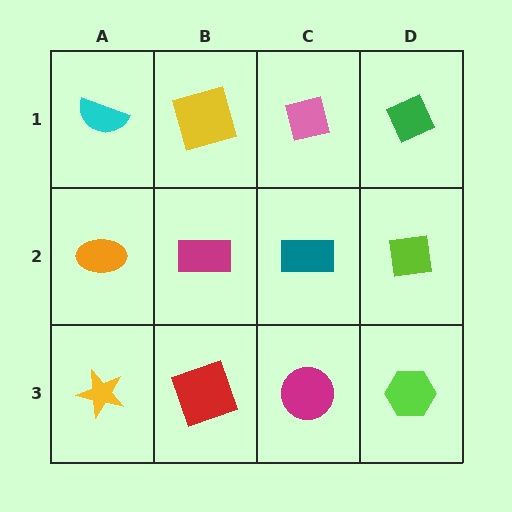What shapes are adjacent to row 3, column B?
A magenta rectangle (row 2, column B), a yellow star (row 3, column A), a magenta circle (row 3, column C).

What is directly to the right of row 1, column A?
A yellow square.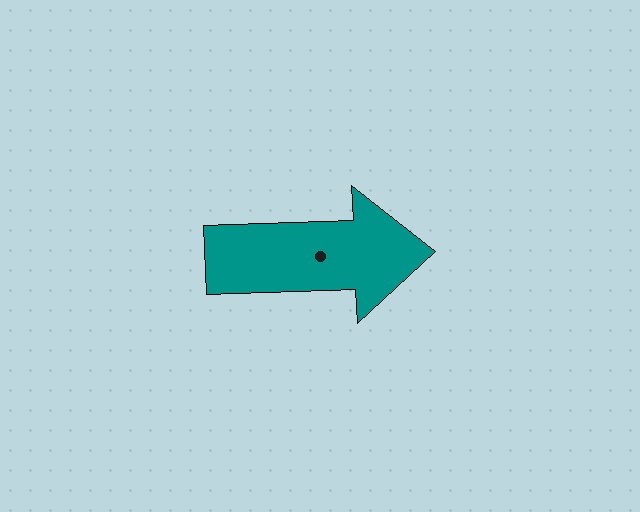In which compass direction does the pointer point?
East.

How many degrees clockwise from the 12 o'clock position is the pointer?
Approximately 88 degrees.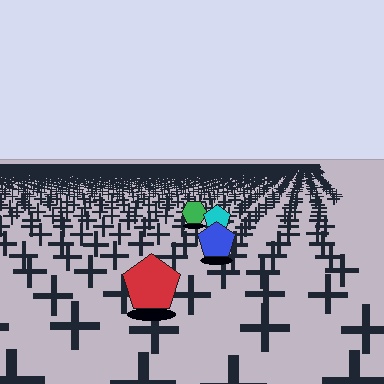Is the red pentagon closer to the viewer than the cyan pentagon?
Yes. The red pentagon is closer — you can tell from the texture gradient: the ground texture is coarser near it.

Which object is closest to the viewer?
The red pentagon is closest. The texture marks near it are larger and more spread out.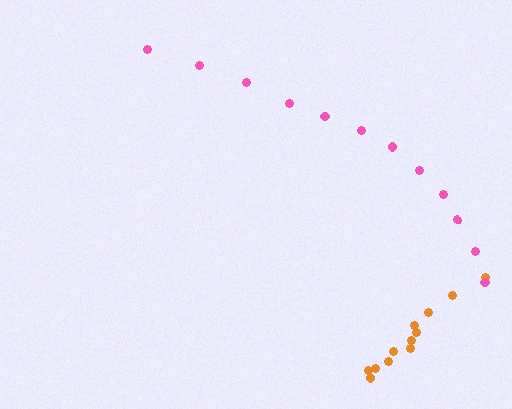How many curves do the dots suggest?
There are 2 distinct paths.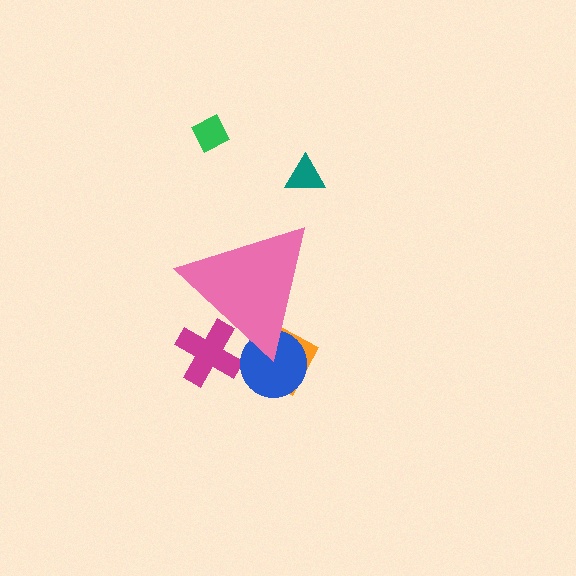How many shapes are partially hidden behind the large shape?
3 shapes are partially hidden.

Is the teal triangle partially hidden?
No, the teal triangle is fully visible.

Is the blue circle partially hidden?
Yes, the blue circle is partially hidden behind the pink triangle.